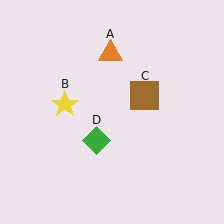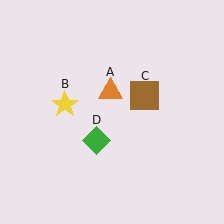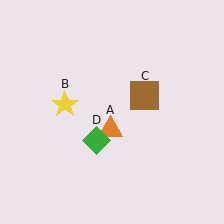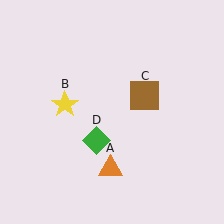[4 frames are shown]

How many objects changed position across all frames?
1 object changed position: orange triangle (object A).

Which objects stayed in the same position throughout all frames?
Yellow star (object B) and brown square (object C) and green diamond (object D) remained stationary.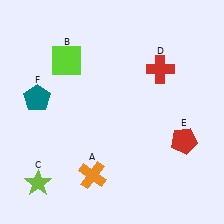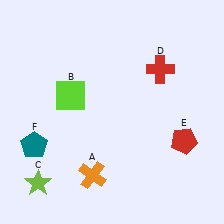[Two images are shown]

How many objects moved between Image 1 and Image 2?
2 objects moved between the two images.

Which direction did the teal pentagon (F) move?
The teal pentagon (F) moved down.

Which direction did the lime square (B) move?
The lime square (B) moved down.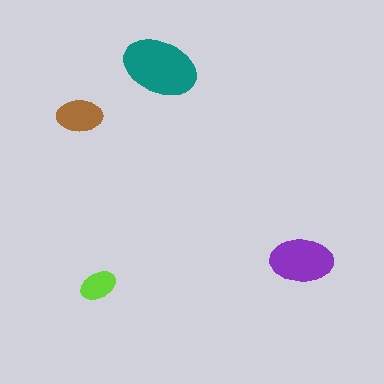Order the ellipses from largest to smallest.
the teal one, the purple one, the brown one, the lime one.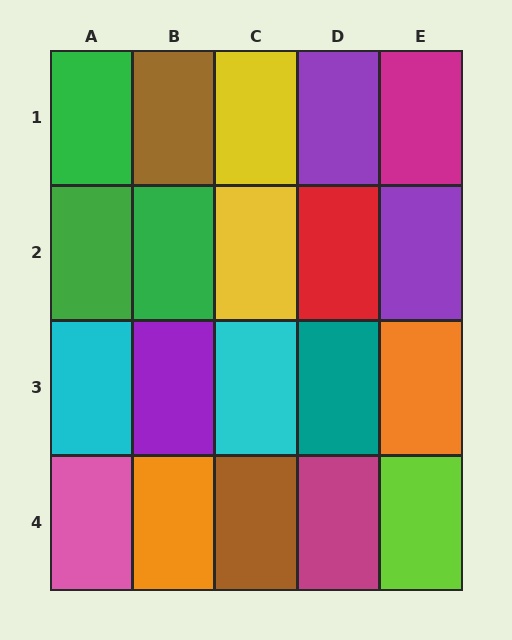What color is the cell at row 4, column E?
Lime.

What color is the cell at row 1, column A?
Green.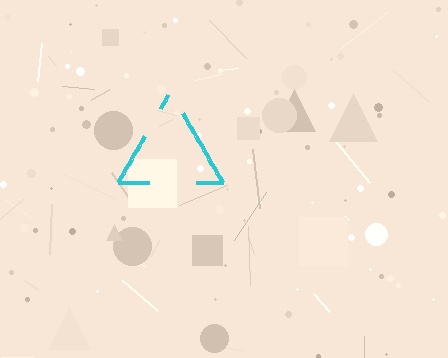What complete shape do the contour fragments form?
The contour fragments form a triangle.